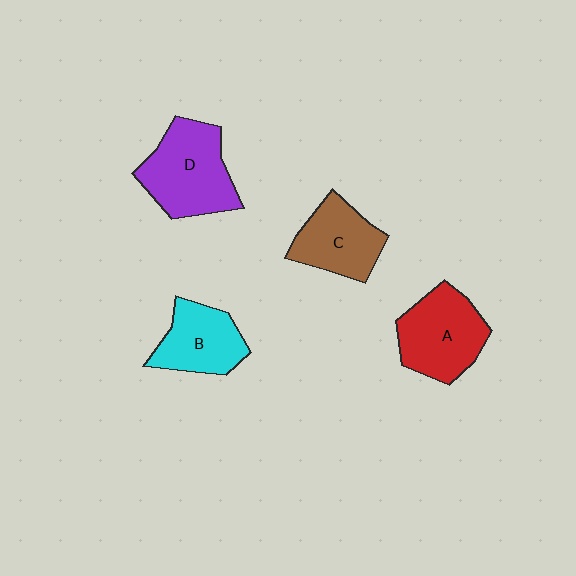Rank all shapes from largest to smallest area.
From largest to smallest: D (purple), A (red), C (brown), B (cyan).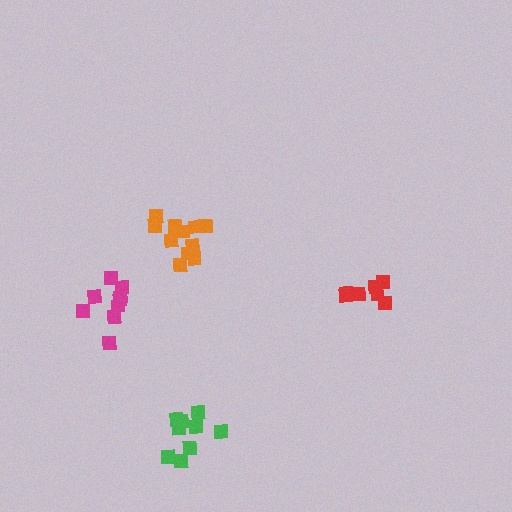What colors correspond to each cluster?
The clusters are colored: green, red, orange, magenta.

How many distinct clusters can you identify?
There are 4 distinct clusters.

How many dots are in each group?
Group 1: 9 dots, Group 2: 7 dots, Group 3: 11 dots, Group 4: 9 dots (36 total).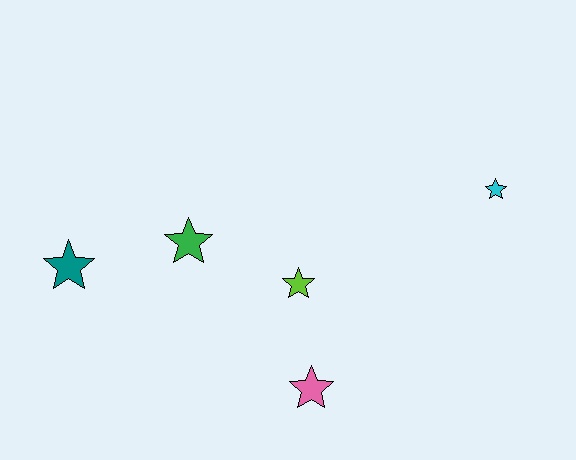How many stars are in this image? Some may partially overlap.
There are 5 stars.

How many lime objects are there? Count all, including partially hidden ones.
There is 1 lime object.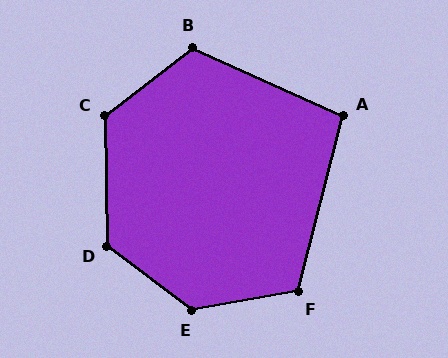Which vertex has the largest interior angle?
E, at approximately 133 degrees.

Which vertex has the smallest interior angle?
A, at approximately 100 degrees.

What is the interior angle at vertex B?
Approximately 118 degrees (obtuse).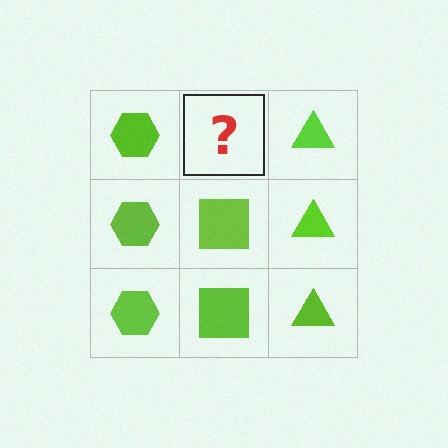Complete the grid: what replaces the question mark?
The question mark should be replaced with a lime square.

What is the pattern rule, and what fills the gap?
The rule is that each column has a consistent shape. The gap should be filled with a lime square.